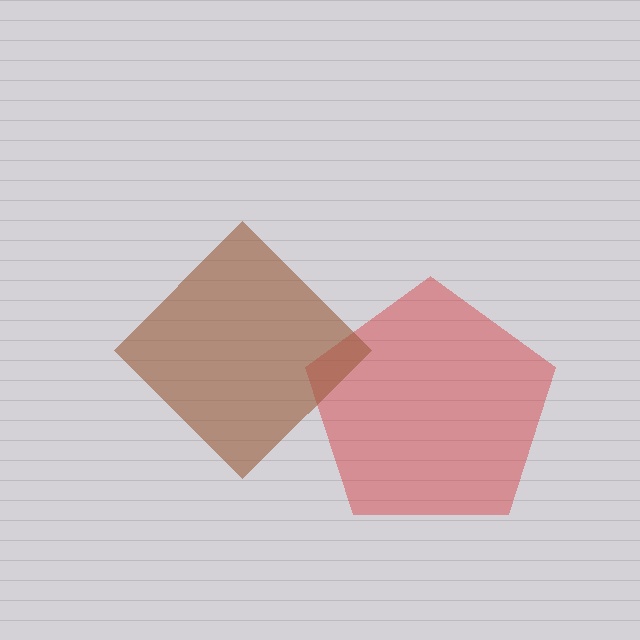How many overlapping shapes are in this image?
There are 2 overlapping shapes in the image.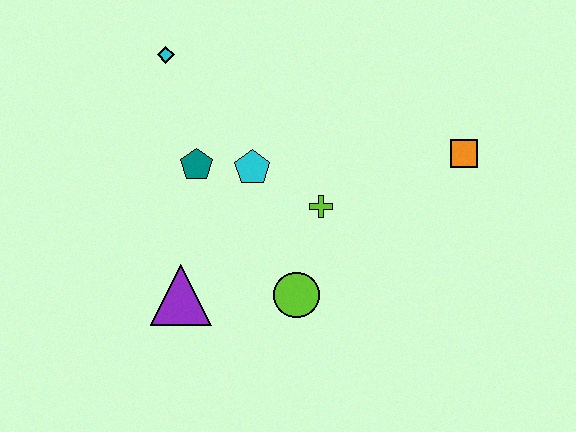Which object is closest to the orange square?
The lime cross is closest to the orange square.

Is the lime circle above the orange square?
No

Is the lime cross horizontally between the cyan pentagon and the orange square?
Yes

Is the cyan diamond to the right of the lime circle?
No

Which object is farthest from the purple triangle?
The orange square is farthest from the purple triangle.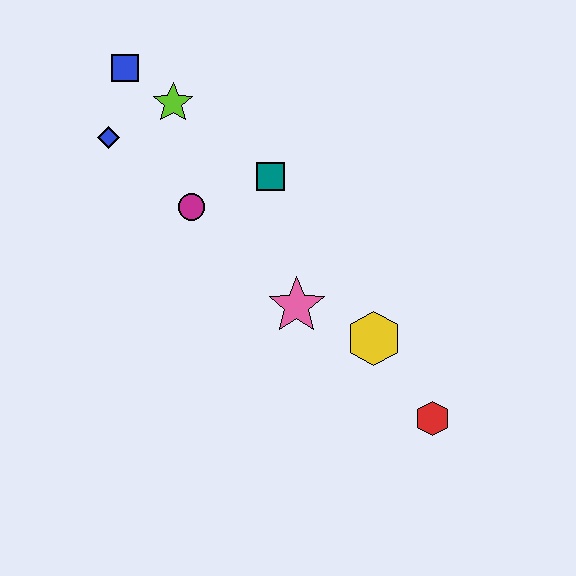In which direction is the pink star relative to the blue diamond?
The pink star is to the right of the blue diamond.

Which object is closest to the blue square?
The lime star is closest to the blue square.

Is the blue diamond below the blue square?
Yes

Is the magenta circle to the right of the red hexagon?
No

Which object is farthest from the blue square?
The red hexagon is farthest from the blue square.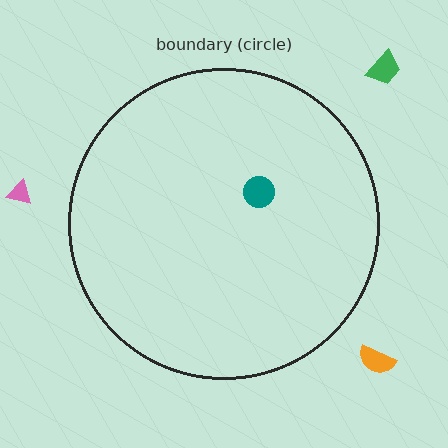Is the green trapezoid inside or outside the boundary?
Outside.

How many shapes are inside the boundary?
1 inside, 3 outside.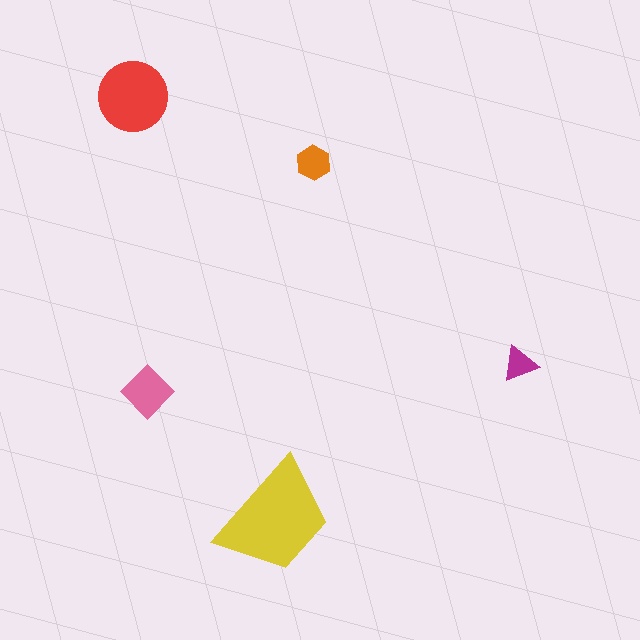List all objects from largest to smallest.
The yellow trapezoid, the red circle, the pink diamond, the orange hexagon, the magenta triangle.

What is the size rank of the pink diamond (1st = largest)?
3rd.